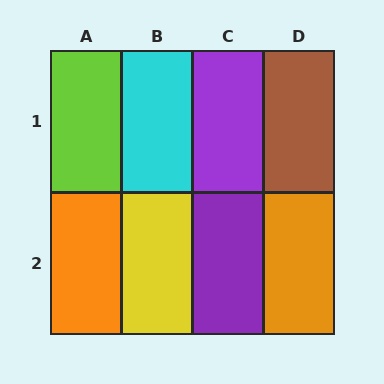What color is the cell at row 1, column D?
Brown.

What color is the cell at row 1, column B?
Cyan.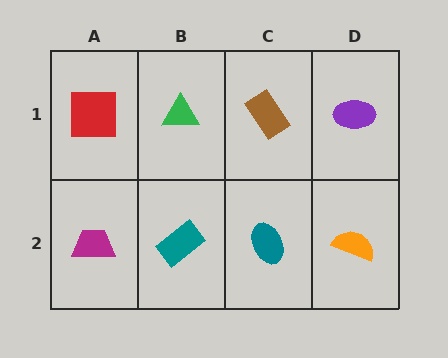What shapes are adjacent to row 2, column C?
A brown rectangle (row 1, column C), a teal rectangle (row 2, column B), an orange semicircle (row 2, column D).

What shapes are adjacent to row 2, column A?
A red square (row 1, column A), a teal rectangle (row 2, column B).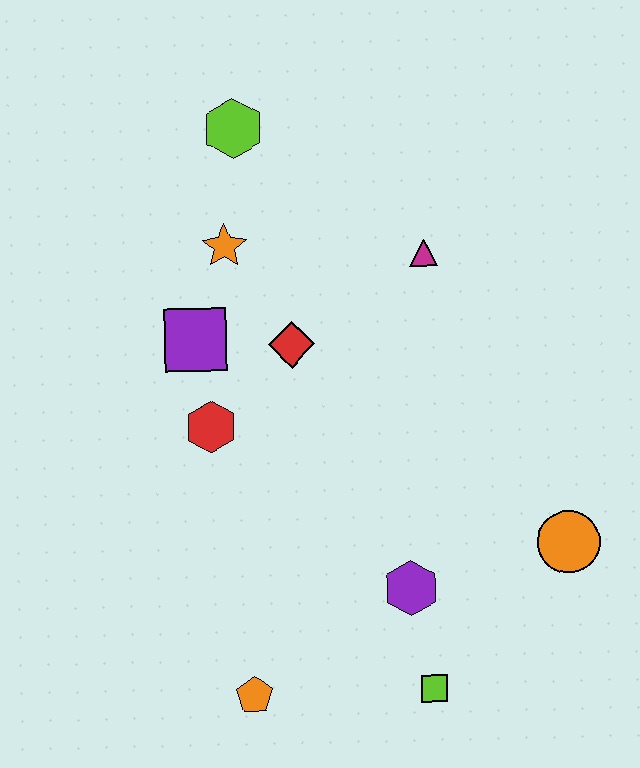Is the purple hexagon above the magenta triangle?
No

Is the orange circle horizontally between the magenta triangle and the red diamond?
No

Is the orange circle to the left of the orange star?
No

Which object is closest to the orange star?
The purple square is closest to the orange star.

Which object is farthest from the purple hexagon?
The lime hexagon is farthest from the purple hexagon.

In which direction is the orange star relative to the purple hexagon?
The orange star is above the purple hexagon.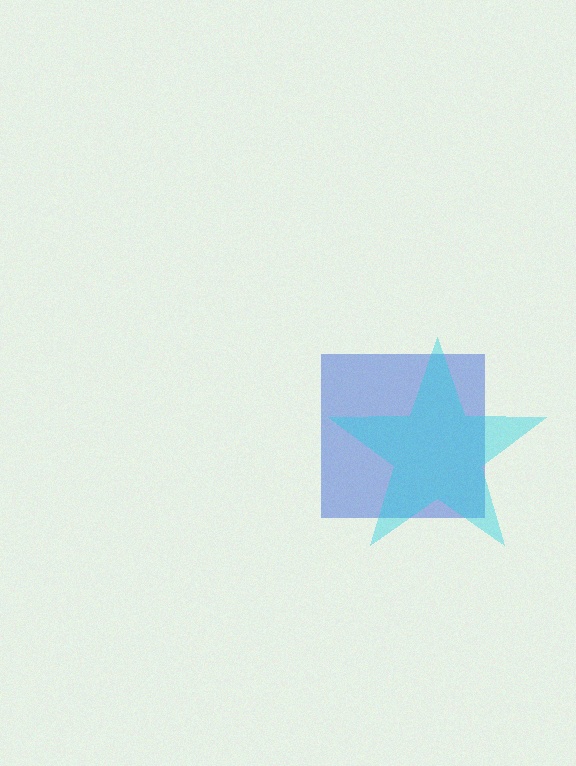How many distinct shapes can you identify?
There are 2 distinct shapes: a blue square, a cyan star.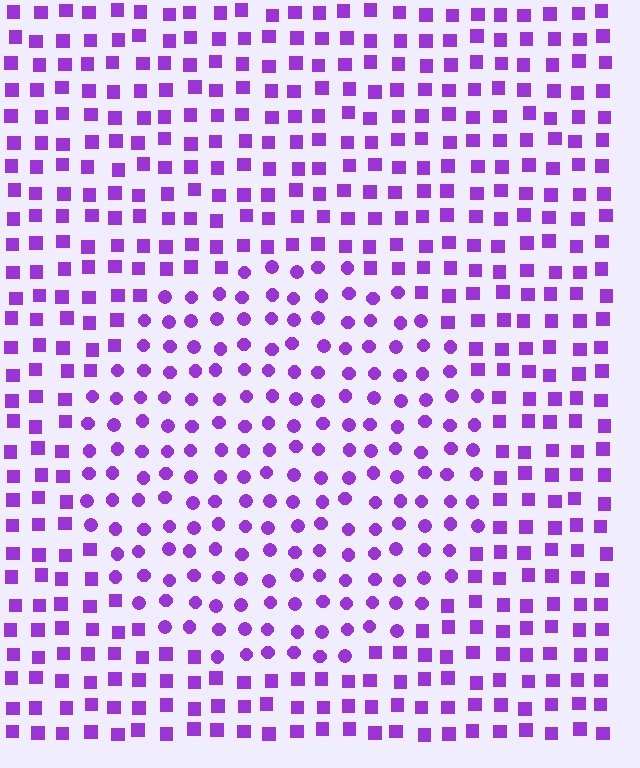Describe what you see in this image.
The image is filled with small purple elements arranged in a uniform grid. A circle-shaped region contains circles, while the surrounding area contains squares. The boundary is defined purely by the change in element shape.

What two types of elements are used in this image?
The image uses circles inside the circle region and squares outside it.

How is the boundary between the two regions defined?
The boundary is defined by a change in element shape: circles inside vs. squares outside. All elements share the same color and spacing.